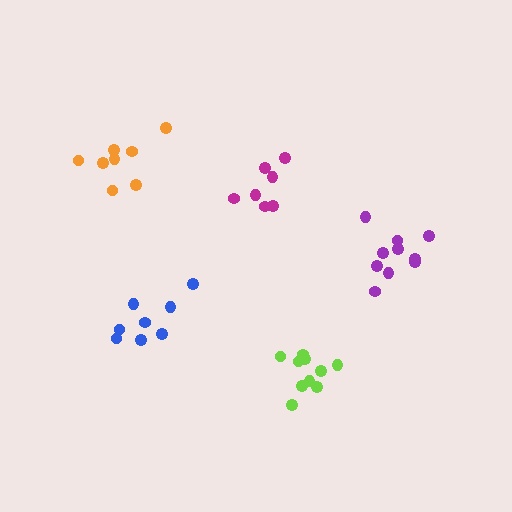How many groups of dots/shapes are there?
There are 5 groups.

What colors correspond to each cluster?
The clusters are colored: magenta, orange, lime, blue, purple.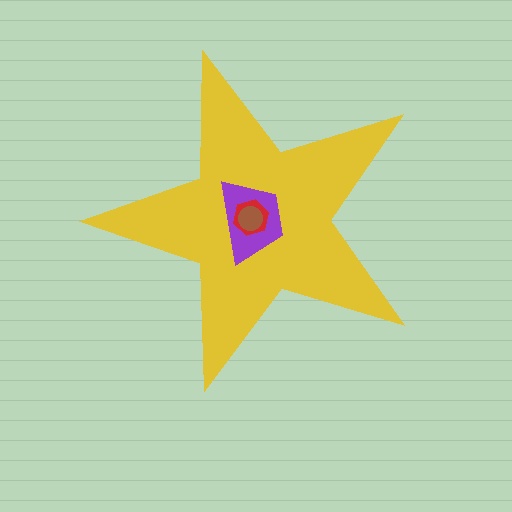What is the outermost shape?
The yellow star.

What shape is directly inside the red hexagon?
The brown circle.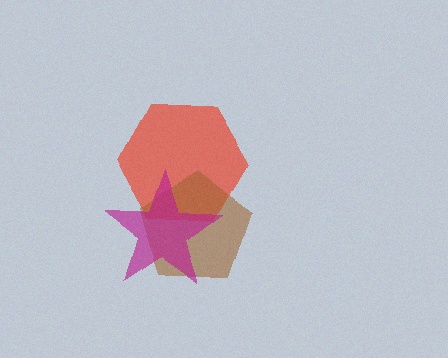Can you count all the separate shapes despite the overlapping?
Yes, there are 3 separate shapes.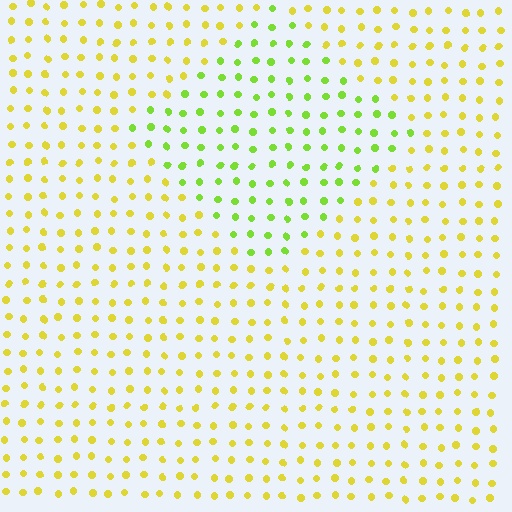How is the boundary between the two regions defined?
The boundary is defined purely by a slight shift in hue (about 38 degrees). Spacing, size, and orientation are identical on both sides.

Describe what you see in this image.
The image is filled with small yellow elements in a uniform arrangement. A diamond-shaped region is visible where the elements are tinted to a slightly different hue, forming a subtle color boundary.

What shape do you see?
I see a diamond.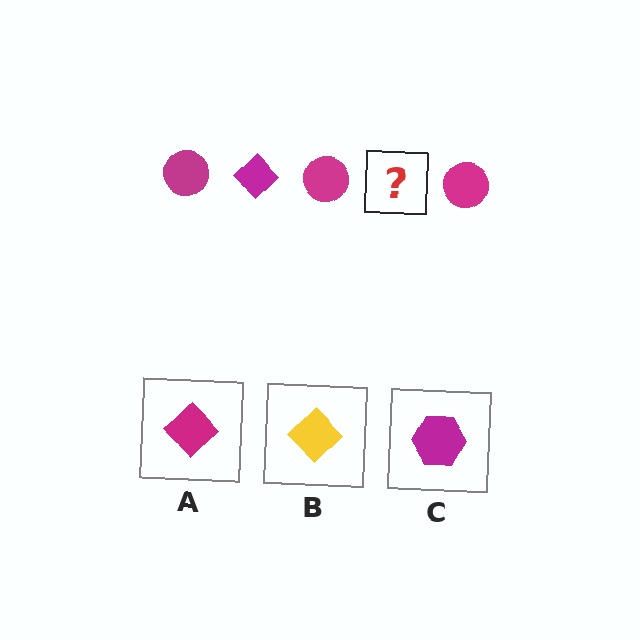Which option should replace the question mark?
Option A.